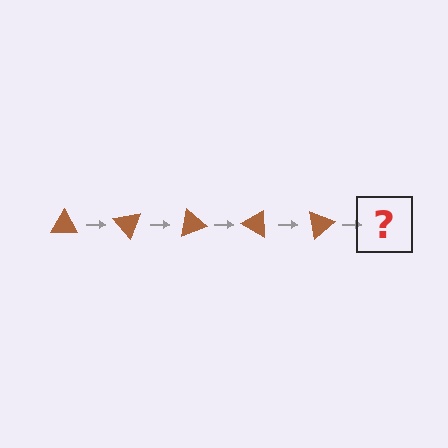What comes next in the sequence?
The next element should be a brown triangle rotated 250 degrees.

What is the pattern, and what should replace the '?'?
The pattern is that the triangle rotates 50 degrees each step. The '?' should be a brown triangle rotated 250 degrees.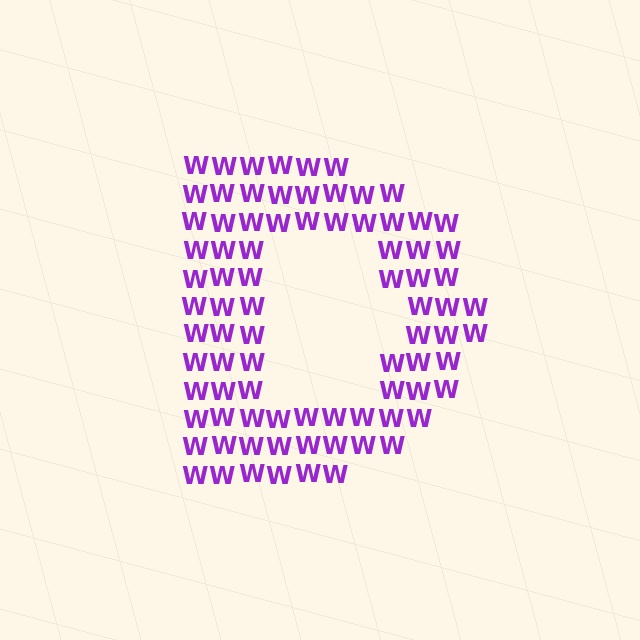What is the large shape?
The large shape is the letter D.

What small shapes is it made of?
It is made of small letter W's.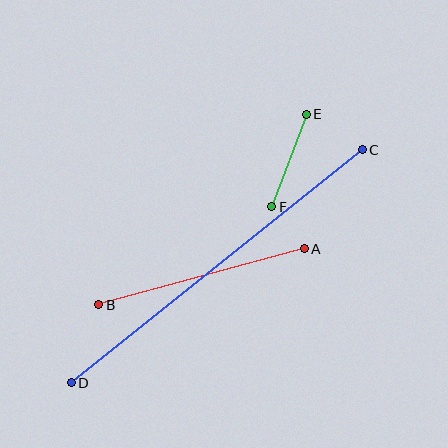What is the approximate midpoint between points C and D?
The midpoint is at approximately (217, 266) pixels.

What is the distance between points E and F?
The distance is approximately 99 pixels.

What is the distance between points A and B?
The distance is approximately 213 pixels.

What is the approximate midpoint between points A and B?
The midpoint is at approximately (202, 277) pixels.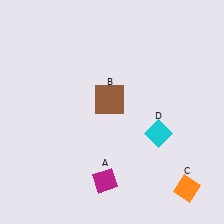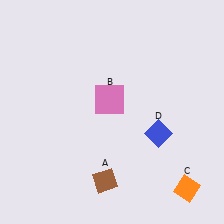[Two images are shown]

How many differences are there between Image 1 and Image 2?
There are 3 differences between the two images.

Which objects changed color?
A changed from magenta to brown. B changed from brown to pink. D changed from cyan to blue.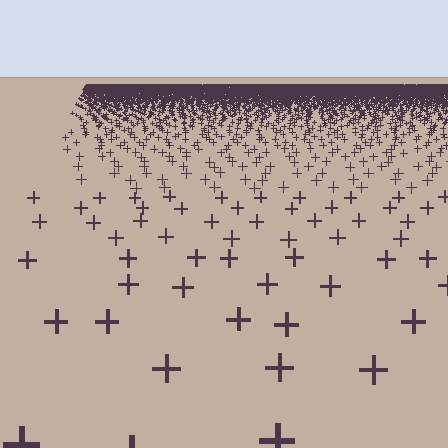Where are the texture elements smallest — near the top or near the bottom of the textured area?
Near the top.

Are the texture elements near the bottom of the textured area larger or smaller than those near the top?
Larger. Near the bottom, elements are closer to the viewer and appear at a bigger on-screen size.